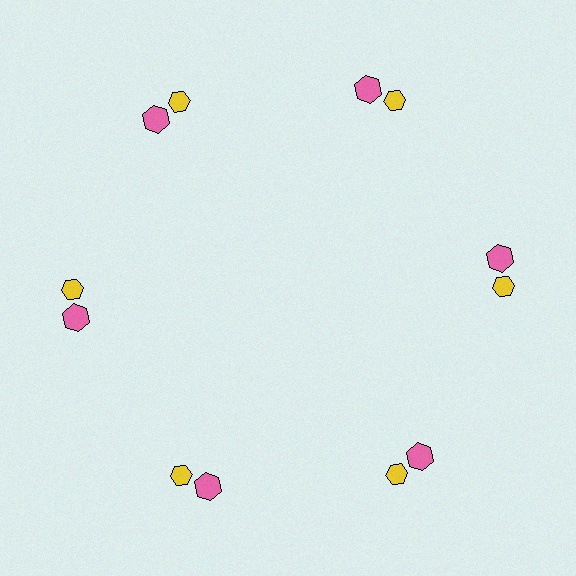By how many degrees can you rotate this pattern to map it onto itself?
The pattern maps onto itself every 60 degrees of rotation.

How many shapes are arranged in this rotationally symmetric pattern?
There are 12 shapes, arranged in 6 groups of 2.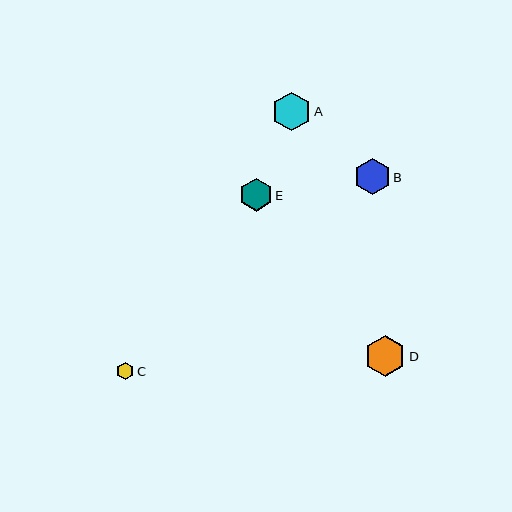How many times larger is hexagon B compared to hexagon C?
Hexagon B is approximately 2.1 times the size of hexagon C.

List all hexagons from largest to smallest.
From largest to smallest: D, A, B, E, C.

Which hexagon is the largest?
Hexagon D is the largest with a size of approximately 41 pixels.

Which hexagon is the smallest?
Hexagon C is the smallest with a size of approximately 17 pixels.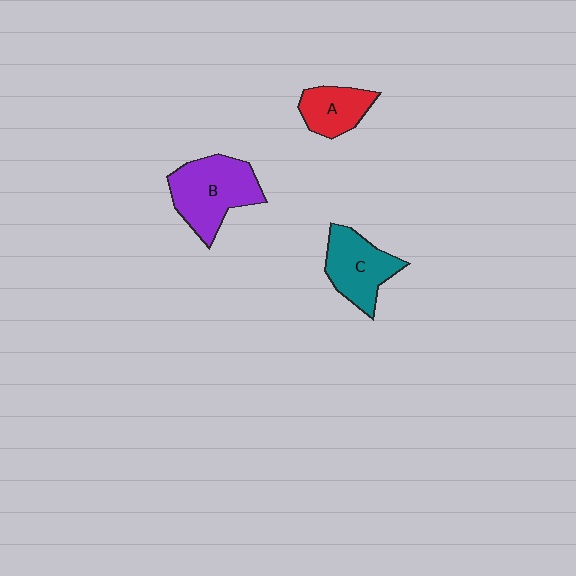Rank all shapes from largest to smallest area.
From largest to smallest: B (purple), C (teal), A (red).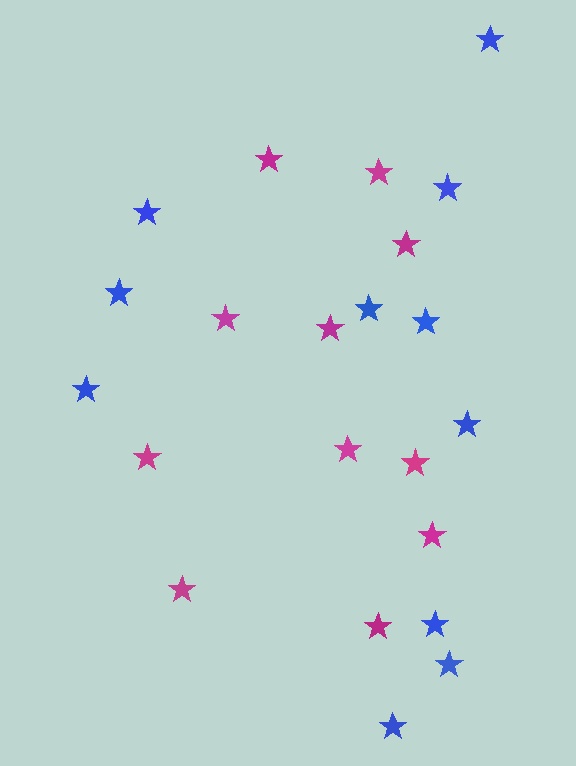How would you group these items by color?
There are 2 groups: one group of magenta stars (11) and one group of blue stars (11).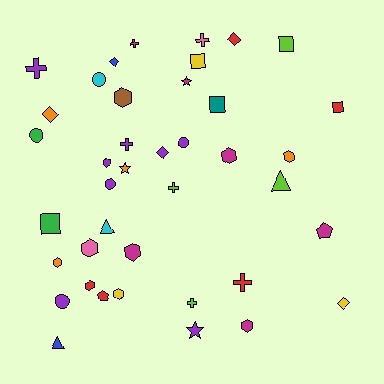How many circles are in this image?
There are 5 circles.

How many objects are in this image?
There are 40 objects.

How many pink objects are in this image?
There are 2 pink objects.